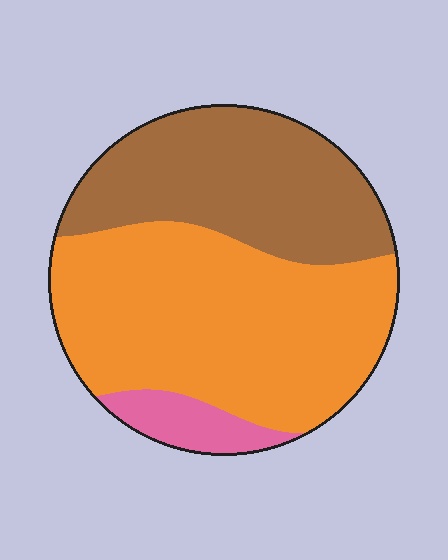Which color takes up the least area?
Pink, at roughly 10%.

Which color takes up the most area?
Orange, at roughly 55%.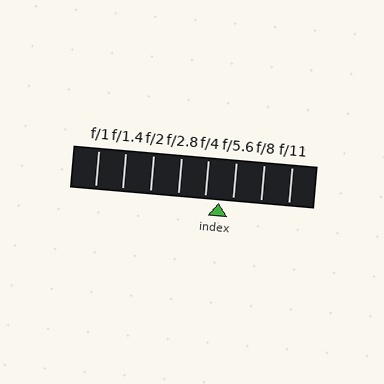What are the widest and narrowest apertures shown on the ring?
The widest aperture shown is f/1 and the narrowest is f/11.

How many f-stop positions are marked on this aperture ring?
There are 8 f-stop positions marked.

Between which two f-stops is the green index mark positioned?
The index mark is between f/4 and f/5.6.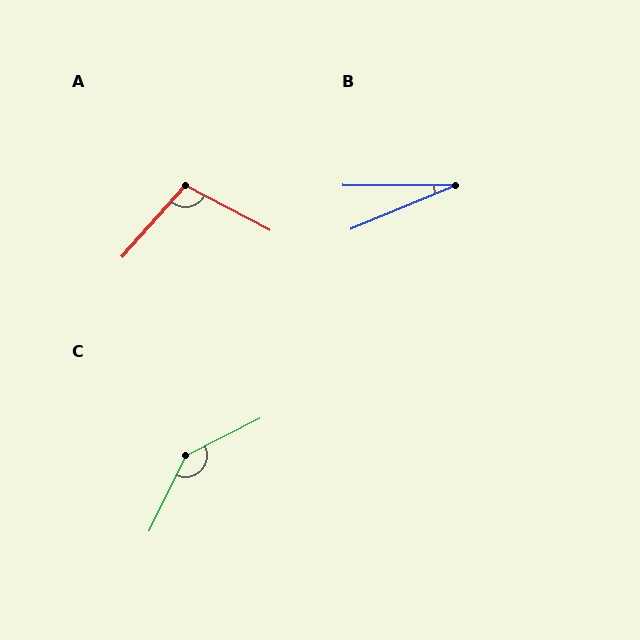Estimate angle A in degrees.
Approximately 104 degrees.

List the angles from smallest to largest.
B (23°), A (104°), C (142°).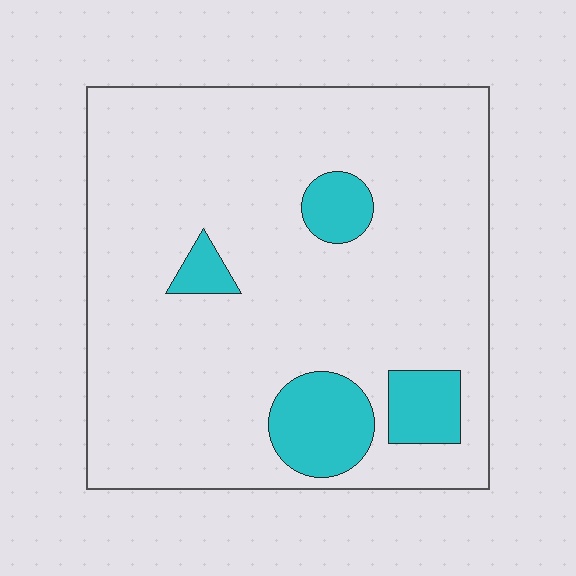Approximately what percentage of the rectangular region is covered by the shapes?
Approximately 15%.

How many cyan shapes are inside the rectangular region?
4.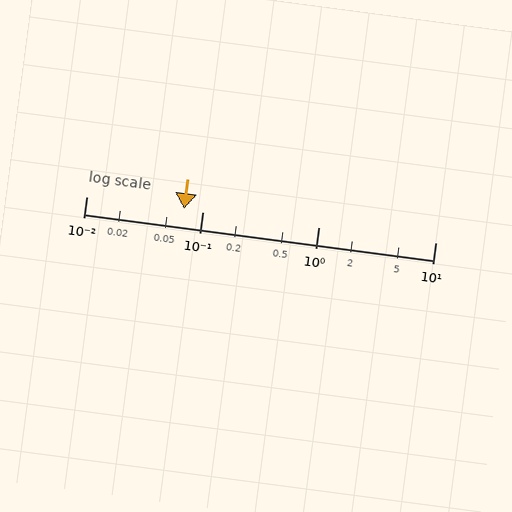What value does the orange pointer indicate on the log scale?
The pointer indicates approximately 0.069.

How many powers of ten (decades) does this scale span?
The scale spans 3 decades, from 0.01 to 10.